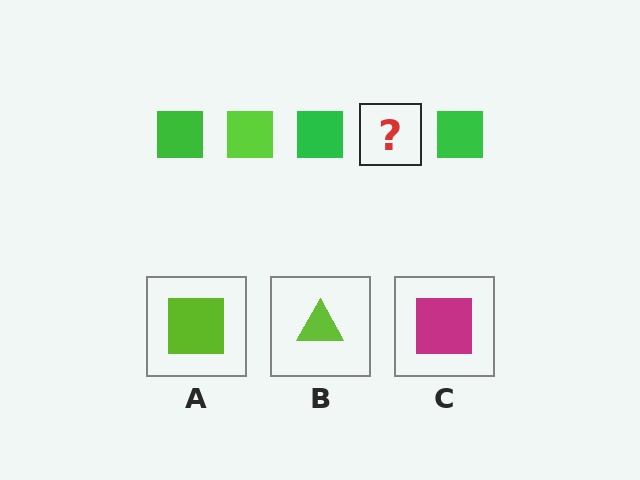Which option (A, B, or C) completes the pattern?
A.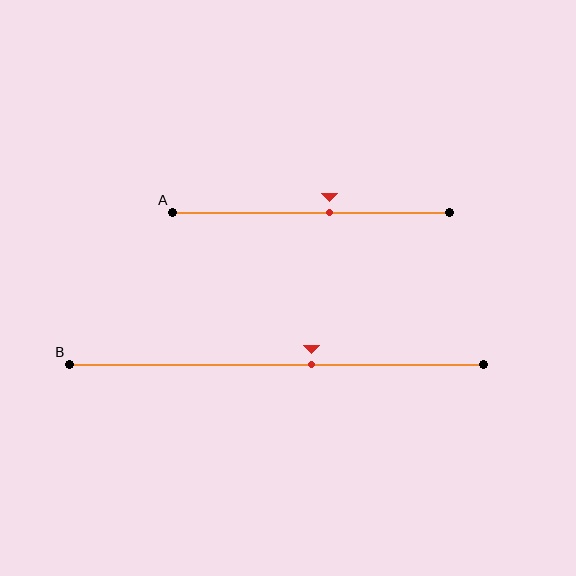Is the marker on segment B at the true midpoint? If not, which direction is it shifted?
No, the marker on segment B is shifted to the right by about 8% of the segment length.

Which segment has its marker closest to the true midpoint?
Segment A has its marker closest to the true midpoint.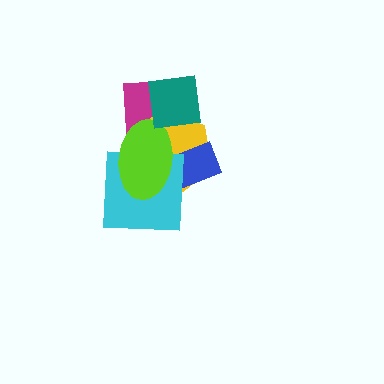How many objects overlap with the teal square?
3 objects overlap with the teal square.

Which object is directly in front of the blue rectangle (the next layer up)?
The cyan square is directly in front of the blue rectangle.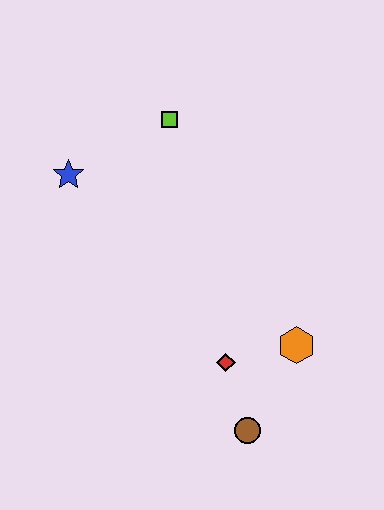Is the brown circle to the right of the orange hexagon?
No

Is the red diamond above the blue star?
No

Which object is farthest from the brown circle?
The lime square is farthest from the brown circle.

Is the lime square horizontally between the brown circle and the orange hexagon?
No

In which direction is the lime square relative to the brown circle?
The lime square is above the brown circle.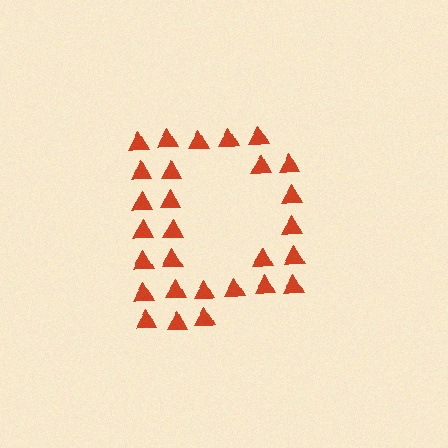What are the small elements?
The small elements are triangles.